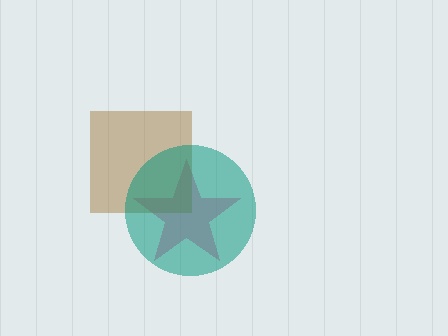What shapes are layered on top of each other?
The layered shapes are: a pink star, a brown square, a teal circle.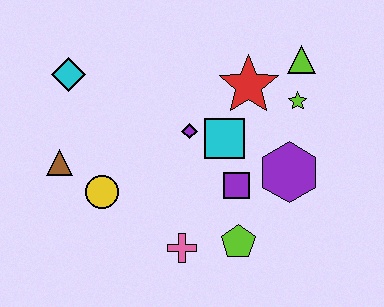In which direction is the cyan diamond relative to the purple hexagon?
The cyan diamond is to the left of the purple hexagon.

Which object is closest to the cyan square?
The purple diamond is closest to the cyan square.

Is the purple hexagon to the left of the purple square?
No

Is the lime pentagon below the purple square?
Yes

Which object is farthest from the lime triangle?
The brown triangle is farthest from the lime triangle.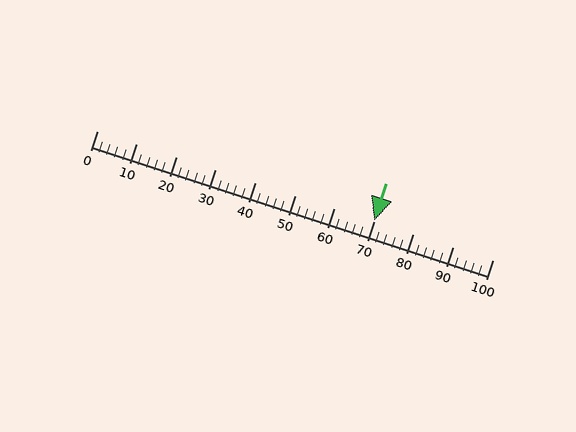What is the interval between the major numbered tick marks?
The major tick marks are spaced 10 units apart.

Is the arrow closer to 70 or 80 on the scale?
The arrow is closer to 70.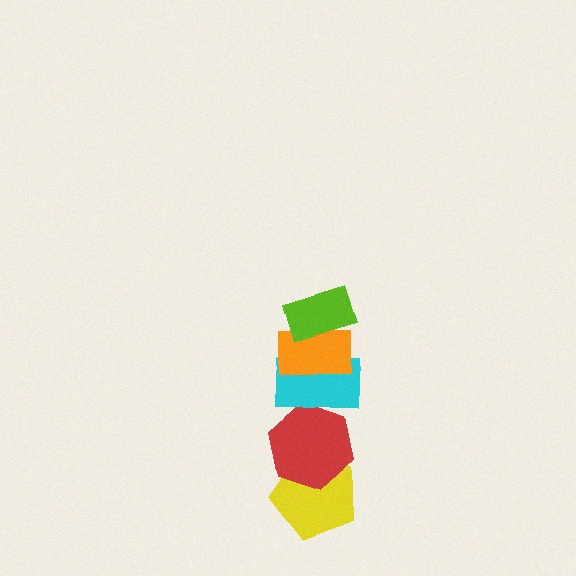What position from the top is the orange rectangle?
The orange rectangle is 2nd from the top.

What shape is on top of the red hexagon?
The cyan rectangle is on top of the red hexagon.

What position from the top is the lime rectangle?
The lime rectangle is 1st from the top.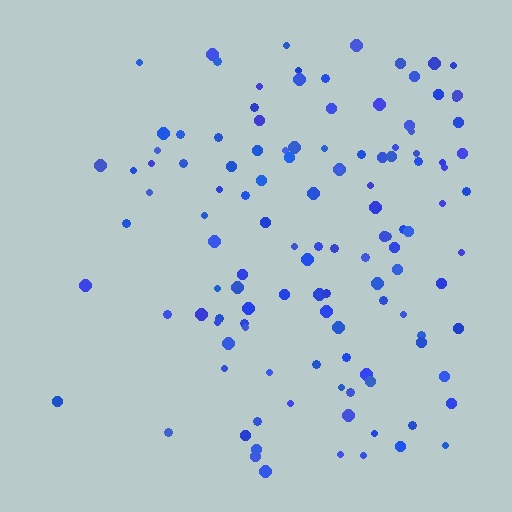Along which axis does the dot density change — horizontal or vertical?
Horizontal.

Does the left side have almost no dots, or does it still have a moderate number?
Still a moderate number, just noticeably fewer than the right.